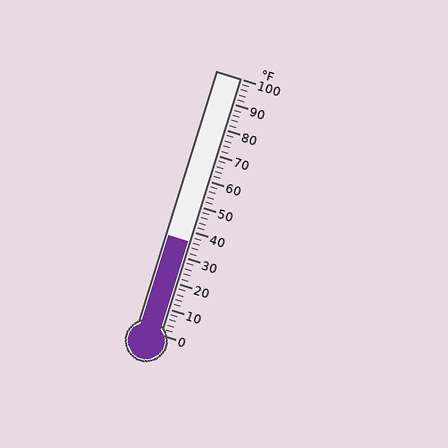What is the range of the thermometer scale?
The thermometer scale ranges from 0°F to 100°F.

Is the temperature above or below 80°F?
The temperature is below 80°F.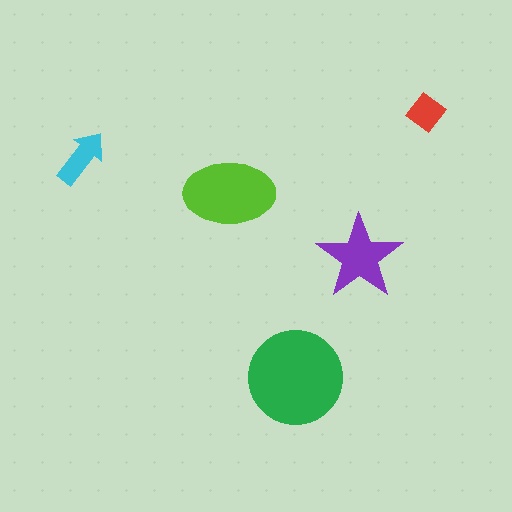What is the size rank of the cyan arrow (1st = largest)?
4th.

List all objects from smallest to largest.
The red diamond, the cyan arrow, the purple star, the lime ellipse, the green circle.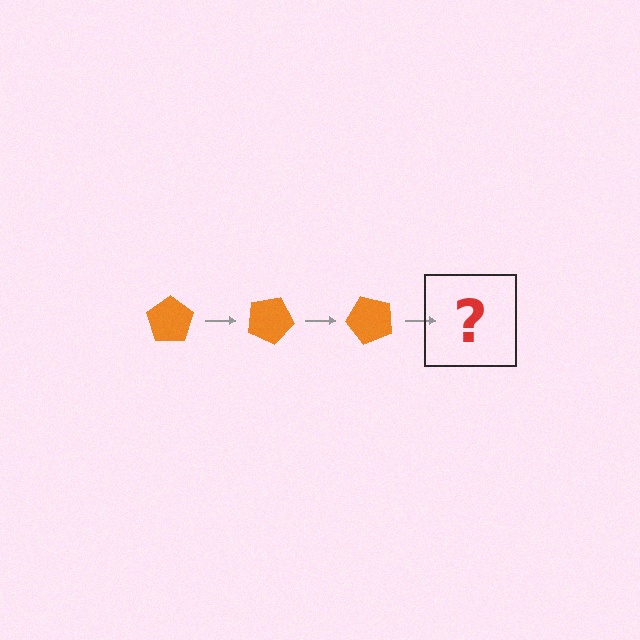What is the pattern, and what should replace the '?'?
The pattern is that the pentagon rotates 25 degrees each step. The '?' should be an orange pentagon rotated 75 degrees.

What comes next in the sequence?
The next element should be an orange pentagon rotated 75 degrees.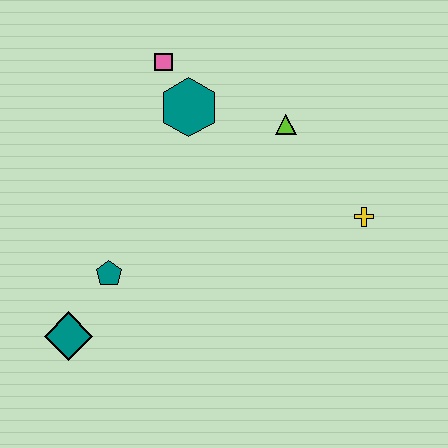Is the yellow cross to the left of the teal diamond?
No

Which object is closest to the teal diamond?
The teal pentagon is closest to the teal diamond.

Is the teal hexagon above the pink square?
No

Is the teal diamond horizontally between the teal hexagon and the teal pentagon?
No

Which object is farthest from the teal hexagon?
The teal diamond is farthest from the teal hexagon.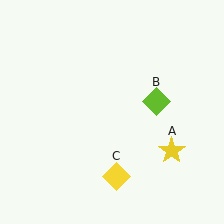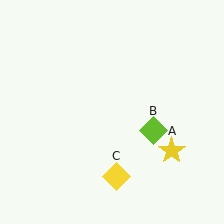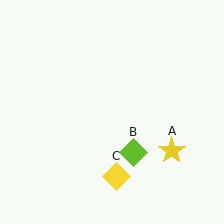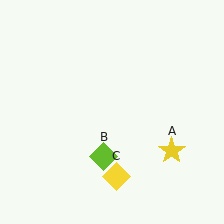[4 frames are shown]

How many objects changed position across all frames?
1 object changed position: lime diamond (object B).